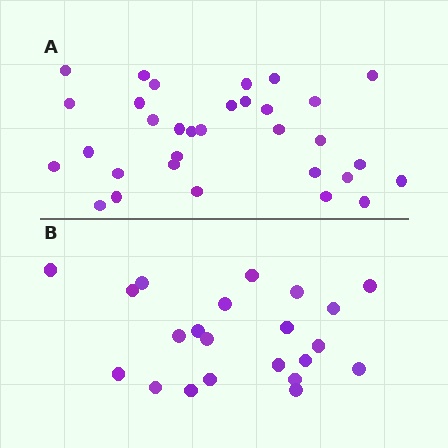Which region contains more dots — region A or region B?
Region A (the top region) has more dots.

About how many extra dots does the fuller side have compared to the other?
Region A has roughly 10 or so more dots than region B.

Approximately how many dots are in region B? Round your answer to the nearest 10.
About 20 dots. (The exact count is 22, which rounds to 20.)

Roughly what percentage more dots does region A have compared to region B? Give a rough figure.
About 45% more.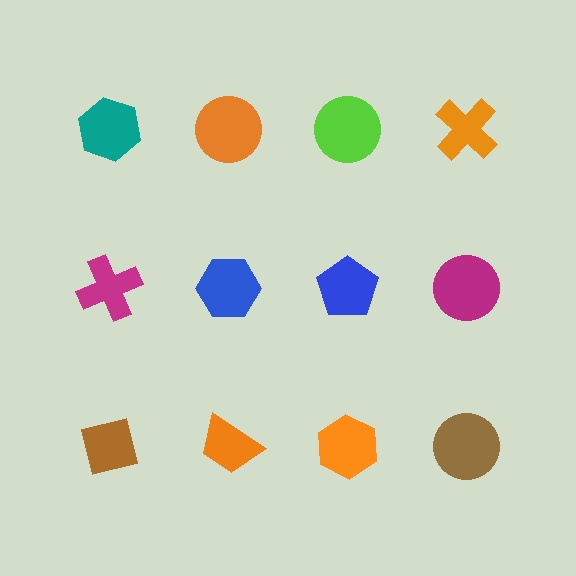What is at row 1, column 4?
An orange cross.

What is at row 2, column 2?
A blue hexagon.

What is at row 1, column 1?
A teal hexagon.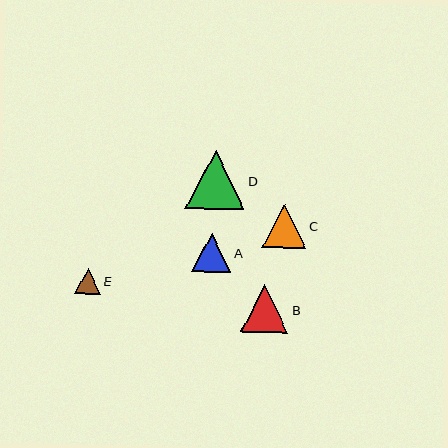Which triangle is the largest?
Triangle D is the largest with a size of approximately 59 pixels.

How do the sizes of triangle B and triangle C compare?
Triangle B and triangle C are approximately the same size.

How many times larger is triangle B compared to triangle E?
Triangle B is approximately 1.9 times the size of triangle E.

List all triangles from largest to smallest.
From largest to smallest: D, B, C, A, E.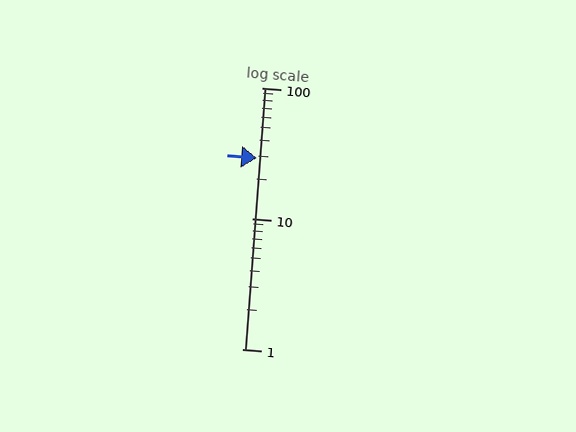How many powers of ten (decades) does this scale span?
The scale spans 2 decades, from 1 to 100.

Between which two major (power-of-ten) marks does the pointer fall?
The pointer is between 10 and 100.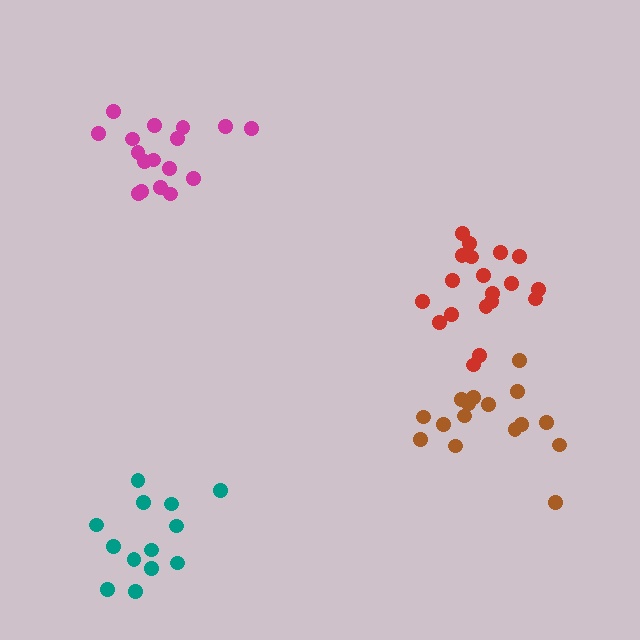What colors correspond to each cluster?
The clusters are colored: red, magenta, teal, brown.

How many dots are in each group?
Group 1: 19 dots, Group 2: 17 dots, Group 3: 13 dots, Group 4: 16 dots (65 total).